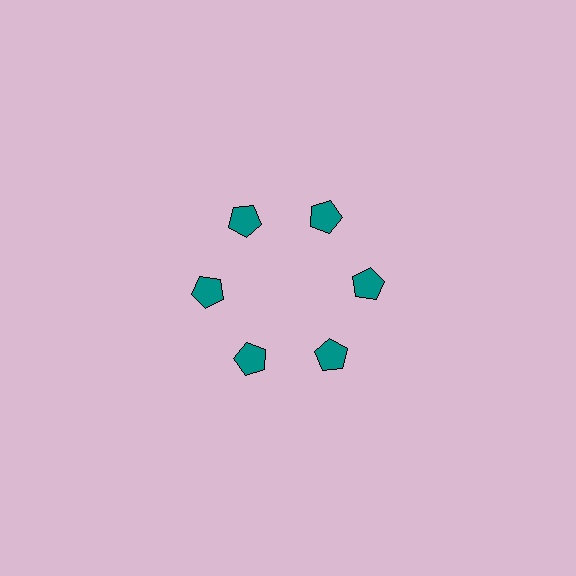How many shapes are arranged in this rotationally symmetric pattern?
There are 6 shapes, arranged in 6 groups of 1.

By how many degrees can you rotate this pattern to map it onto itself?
The pattern maps onto itself every 60 degrees of rotation.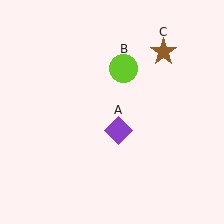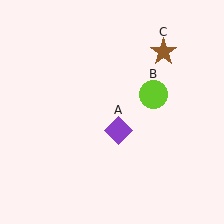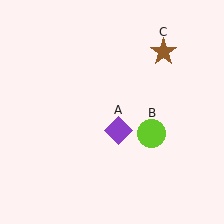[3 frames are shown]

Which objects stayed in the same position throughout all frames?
Purple diamond (object A) and brown star (object C) remained stationary.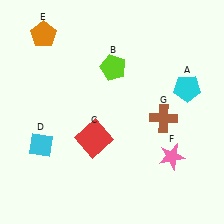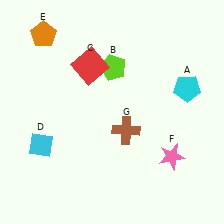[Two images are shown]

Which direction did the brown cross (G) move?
The brown cross (G) moved left.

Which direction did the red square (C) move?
The red square (C) moved up.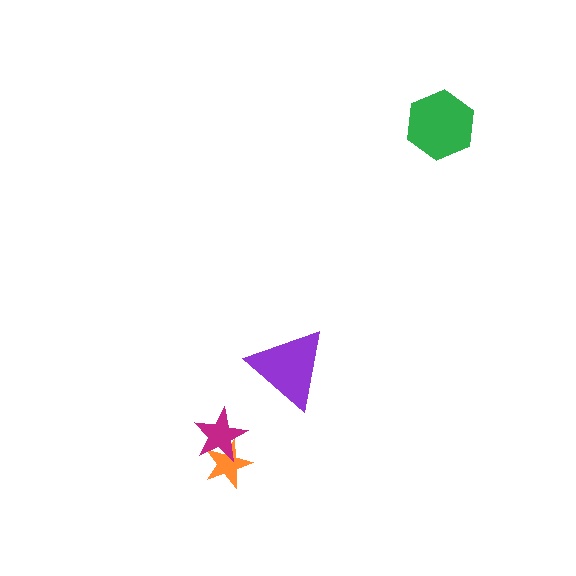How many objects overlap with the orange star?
1 object overlaps with the orange star.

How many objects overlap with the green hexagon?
0 objects overlap with the green hexagon.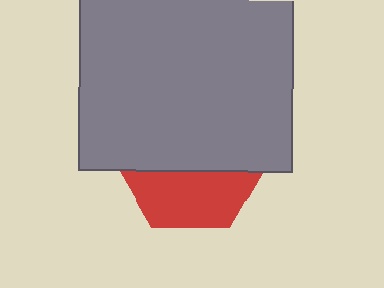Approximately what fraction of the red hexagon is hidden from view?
Roughly 62% of the red hexagon is hidden behind the gray square.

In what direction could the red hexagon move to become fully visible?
The red hexagon could move down. That would shift it out from behind the gray square entirely.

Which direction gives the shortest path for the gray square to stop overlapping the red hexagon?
Moving up gives the shortest separation.